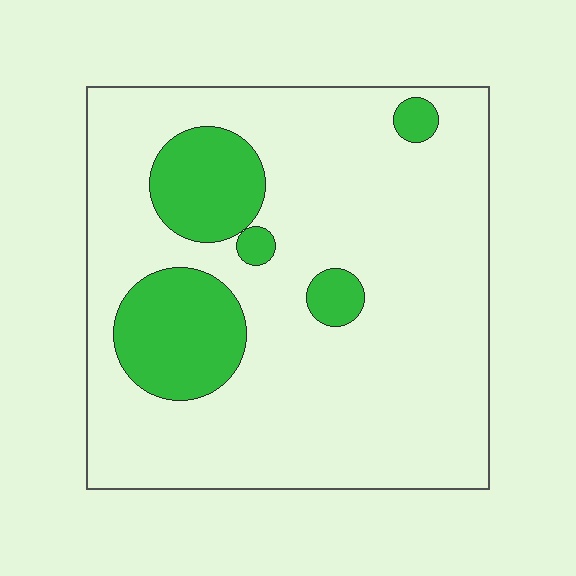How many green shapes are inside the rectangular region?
5.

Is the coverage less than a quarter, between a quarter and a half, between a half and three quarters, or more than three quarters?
Less than a quarter.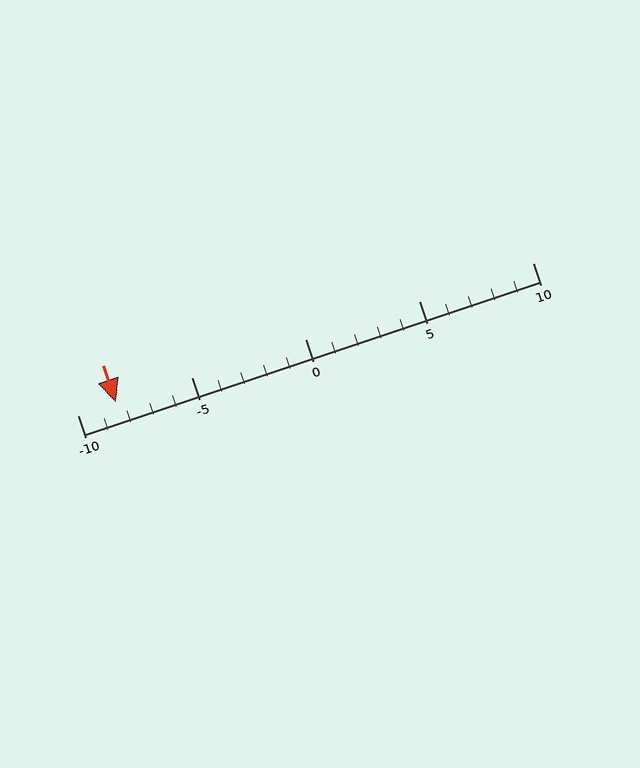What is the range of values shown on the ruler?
The ruler shows values from -10 to 10.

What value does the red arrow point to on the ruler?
The red arrow points to approximately -8.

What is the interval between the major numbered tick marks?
The major tick marks are spaced 5 units apart.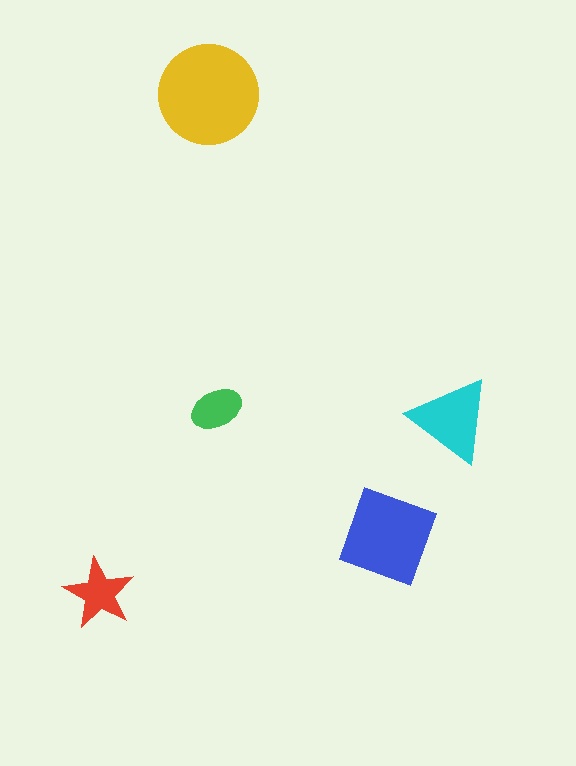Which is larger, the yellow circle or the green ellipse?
The yellow circle.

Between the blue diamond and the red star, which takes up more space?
The blue diamond.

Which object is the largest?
The yellow circle.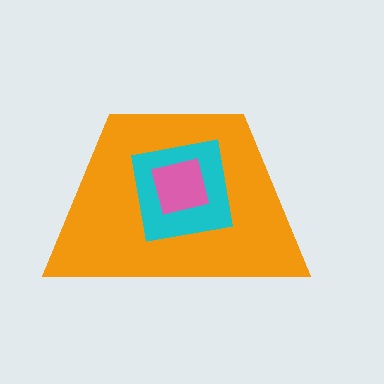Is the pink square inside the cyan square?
Yes.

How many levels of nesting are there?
3.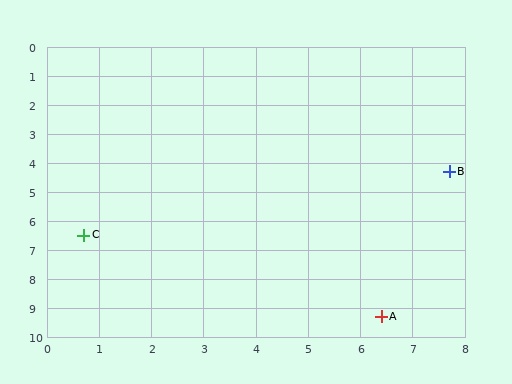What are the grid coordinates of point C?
Point C is at approximately (0.7, 6.5).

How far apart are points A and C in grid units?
Points A and C are about 6.4 grid units apart.